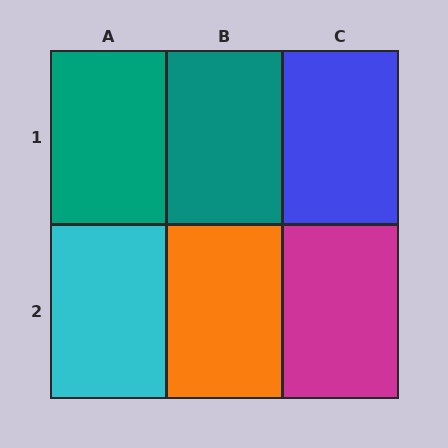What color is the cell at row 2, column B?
Orange.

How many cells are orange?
1 cell is orange.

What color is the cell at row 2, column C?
Magenta.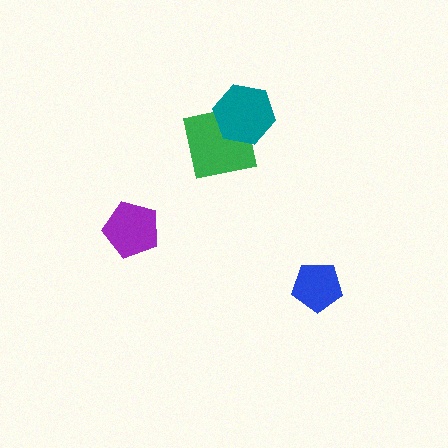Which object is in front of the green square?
The teal hexagon is in front of the green square.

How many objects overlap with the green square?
1 object overlaps with the green square.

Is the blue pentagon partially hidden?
No, no other shape covers it.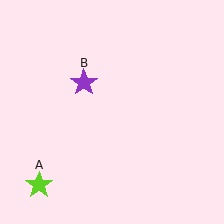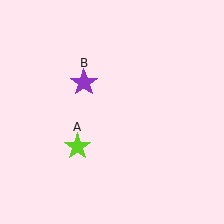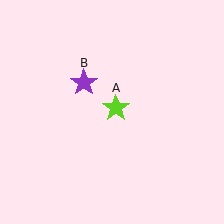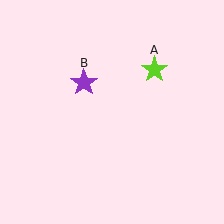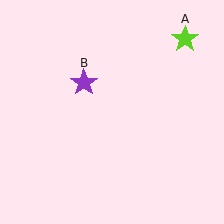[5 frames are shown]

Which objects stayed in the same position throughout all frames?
Purple star (object B) remained stationary.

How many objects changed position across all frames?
1 object changed position: lime star (object A).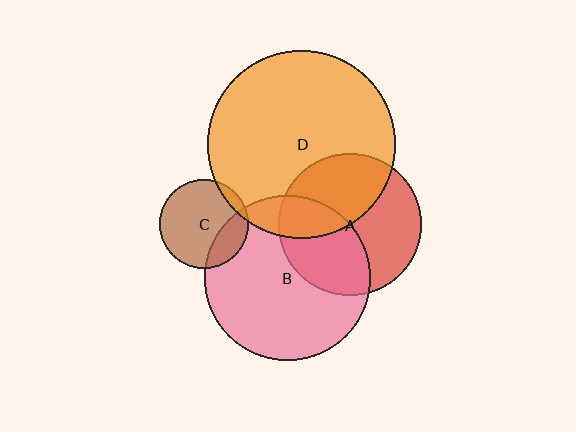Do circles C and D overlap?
Yes.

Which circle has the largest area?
Circle D (orange).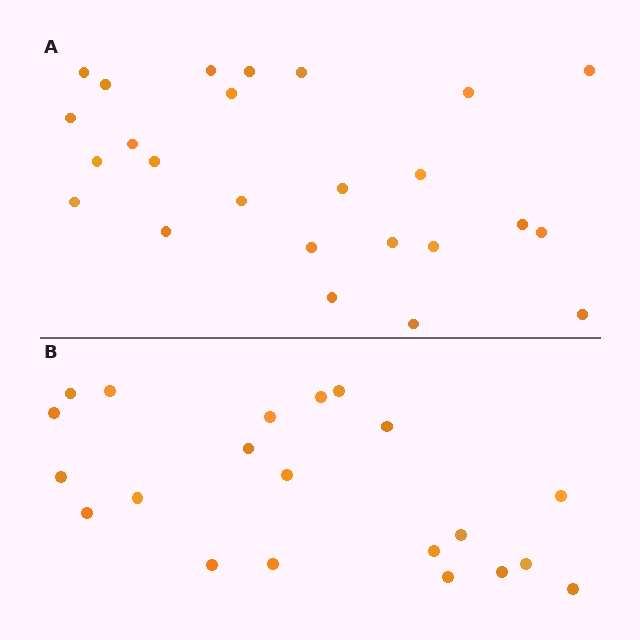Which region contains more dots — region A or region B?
Region A (the top region) has more dots.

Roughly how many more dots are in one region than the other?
Region A has about 4 more dots than region B.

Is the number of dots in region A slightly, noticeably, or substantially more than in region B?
Region A has only slightly more — the two regions are fairly close. The ratio is roughly 1.2 to 1.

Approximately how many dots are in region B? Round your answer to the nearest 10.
About 20 dots. (The exact count is 21, which rounds to 20.)